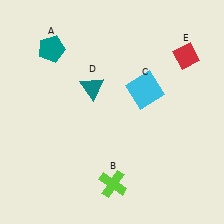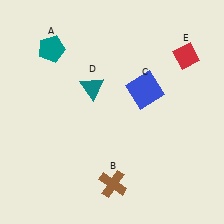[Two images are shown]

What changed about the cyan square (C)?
In Image 1, C is cyan. In Image 2, it changed to blue.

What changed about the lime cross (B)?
In Image 1, B is lime. In Image 2, it changed to brown.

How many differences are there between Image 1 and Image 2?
There are 2 differences between the two images.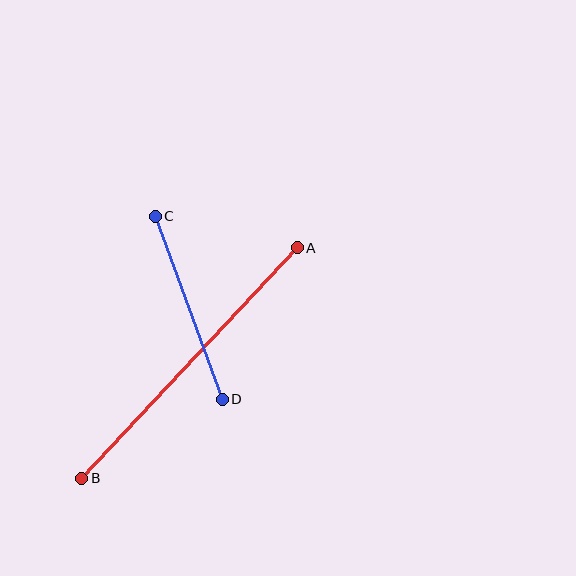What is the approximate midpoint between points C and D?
The midpoint is at approximately (189, 308) pixels.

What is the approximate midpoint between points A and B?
The midpoint is at approximately (190, 363) pixels.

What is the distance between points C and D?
The distance is approximately 195 pixels.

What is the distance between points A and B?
The distance is approximately 316 pixels.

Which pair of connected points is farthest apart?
Points A and B are farthest apart.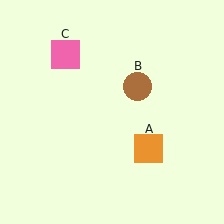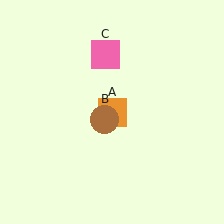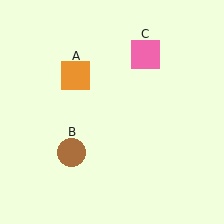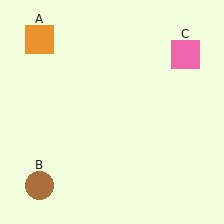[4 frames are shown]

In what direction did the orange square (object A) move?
The orange square (object A) moved up and to the left.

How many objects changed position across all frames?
3 objects changed position: orange square (object A), brown circle (object B), pink square (object C).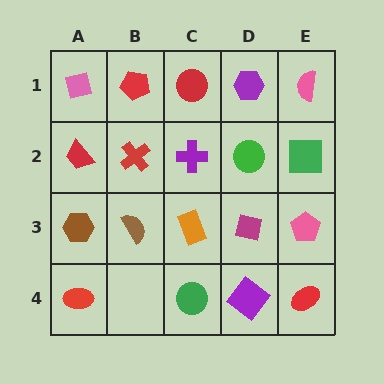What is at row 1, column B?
A red pentagon.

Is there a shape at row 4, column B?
No, that cell is empty.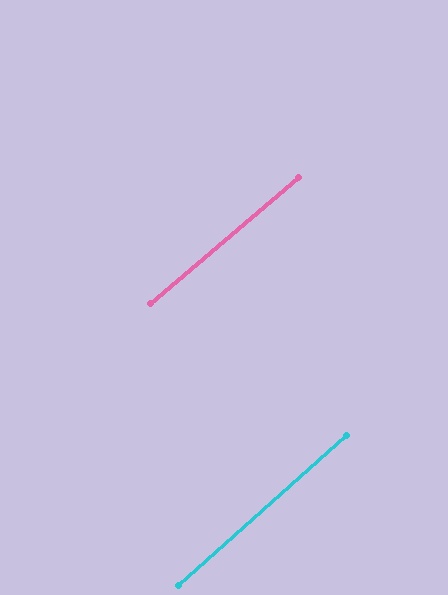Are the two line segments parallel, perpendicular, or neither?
Parallel — their directions differ by only 1.4°.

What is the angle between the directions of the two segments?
Approximately 1 degree.